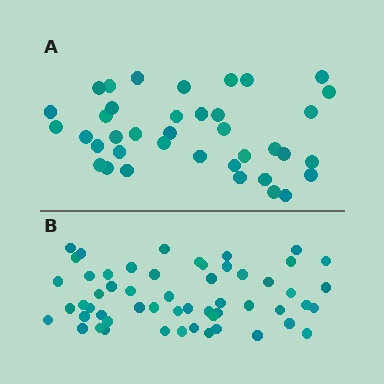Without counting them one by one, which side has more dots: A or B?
Region B (the bottom region) has more dots.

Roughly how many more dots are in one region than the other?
Region B has approximately 15 more dots than region A.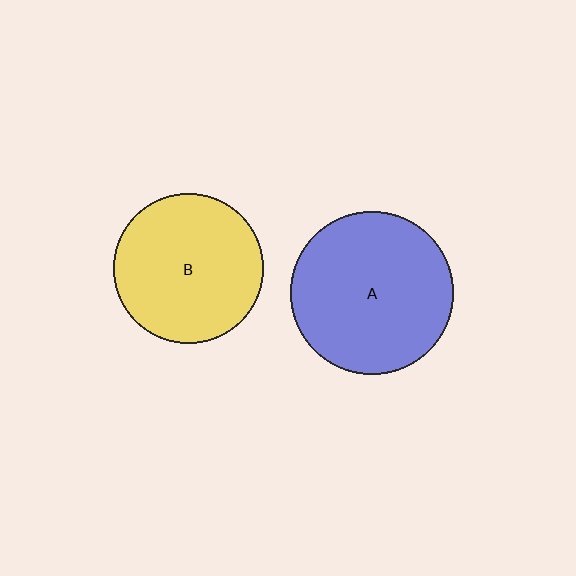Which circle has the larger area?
Circle A (blue).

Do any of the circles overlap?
No, none of the circles overlap.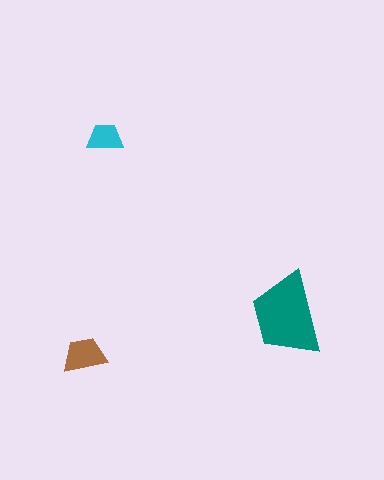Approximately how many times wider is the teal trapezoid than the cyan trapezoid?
About 2.5 times wider.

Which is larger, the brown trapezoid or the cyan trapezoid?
The brown one.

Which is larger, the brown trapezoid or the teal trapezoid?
The teal one.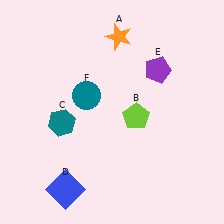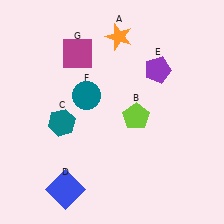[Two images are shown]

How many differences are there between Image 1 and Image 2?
There is 1 difference between the two images.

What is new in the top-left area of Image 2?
A magenta square (G) was added in the top-left area of Image 2.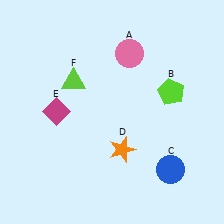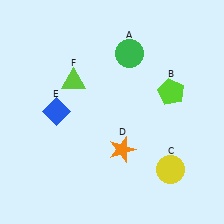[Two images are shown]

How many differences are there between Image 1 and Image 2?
There are 3 differences between the two images.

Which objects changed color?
A changed from pink to green. C changed from blue to yellow. E changed from magenta to blue.